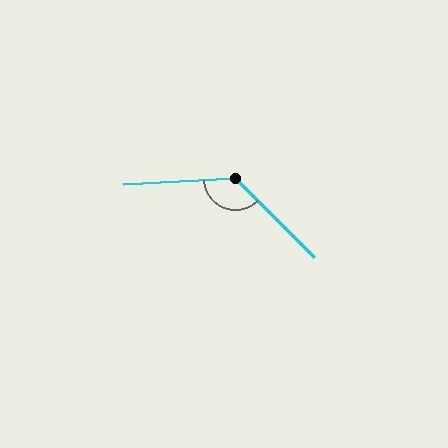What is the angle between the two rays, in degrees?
Approximately 132 degrees.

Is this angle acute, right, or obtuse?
It is obtuse.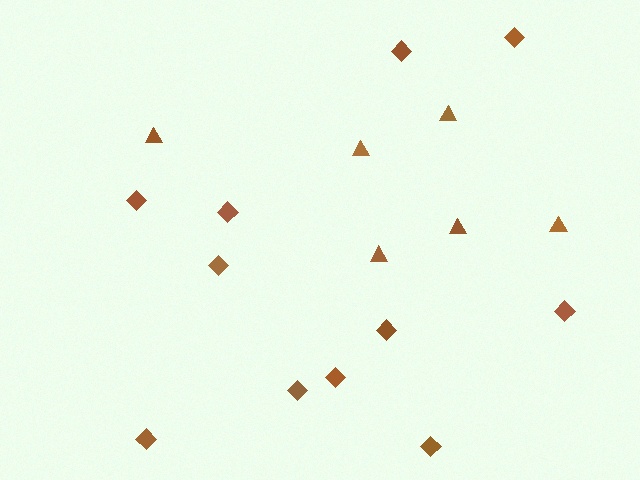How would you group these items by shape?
There are 2 groups: one group of diamonds (11) and one group of triangles (6).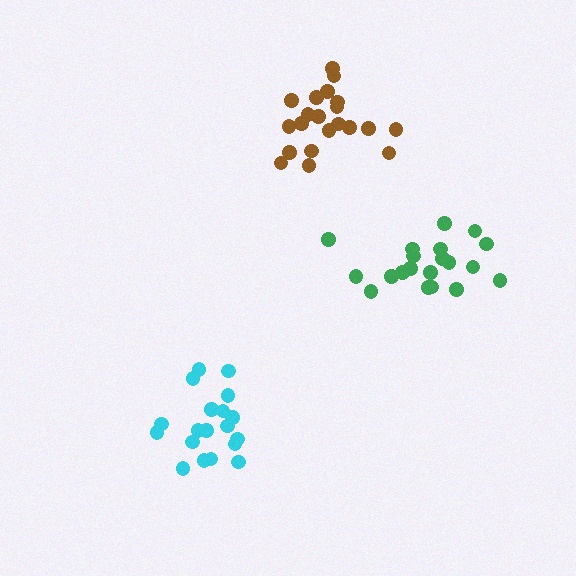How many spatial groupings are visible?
There are 3 spatial groupings.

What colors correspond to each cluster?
The clusters are colored: brown, green, cyan.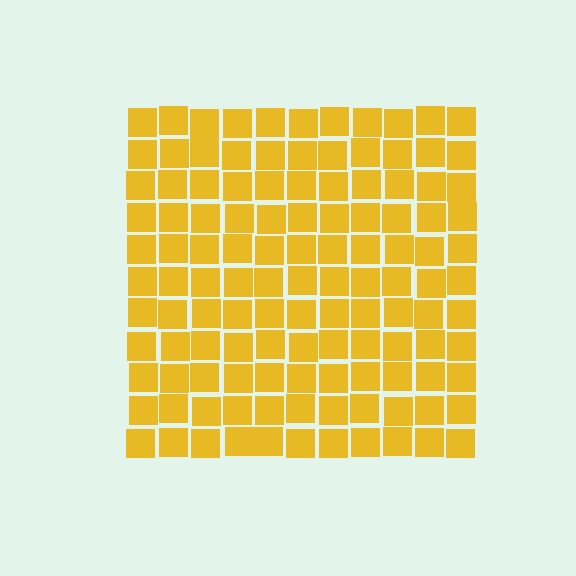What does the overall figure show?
The overall figure shows a square.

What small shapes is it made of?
It is made of small squares.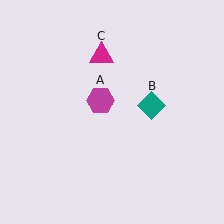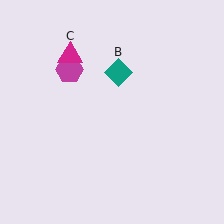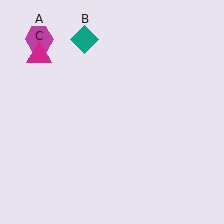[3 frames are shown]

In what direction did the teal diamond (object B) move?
The teal diamond (object B) moved up and to the left.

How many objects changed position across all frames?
3 objects changed position: magenta hexagon (object A), teal diamond (object B), magenta triangle (object C).